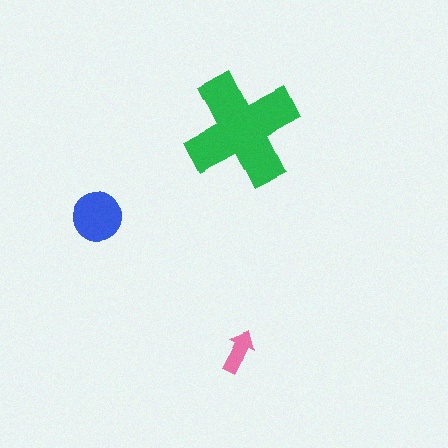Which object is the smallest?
The pink arrow.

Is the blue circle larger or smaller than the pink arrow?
Larger.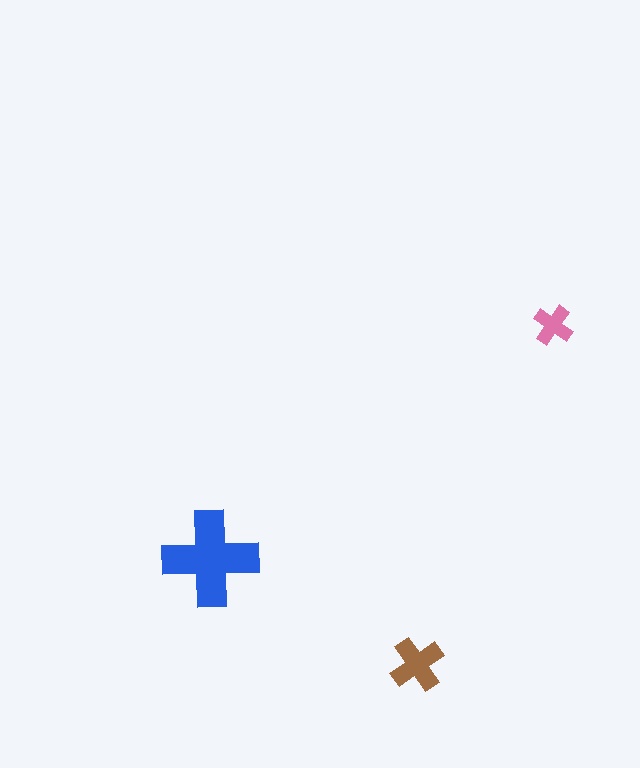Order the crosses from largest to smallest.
the blue one, the brown one, the pink one.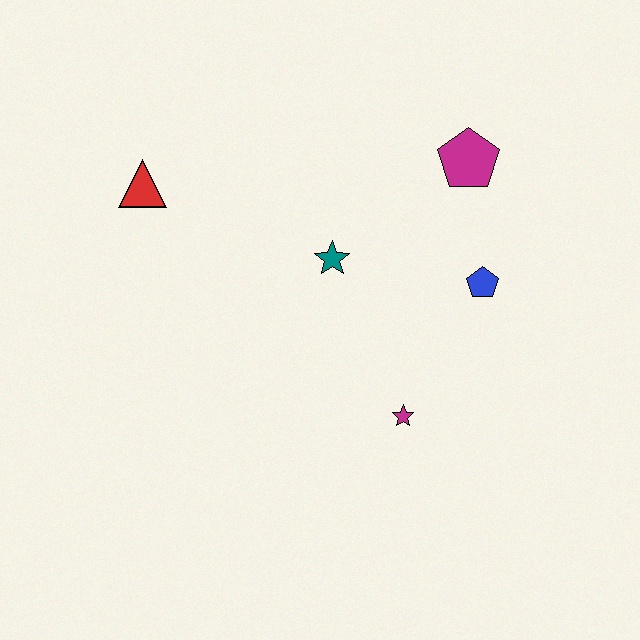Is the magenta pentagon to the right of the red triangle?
Yes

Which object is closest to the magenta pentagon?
The blue pentagon is closest to the magenta pentagon.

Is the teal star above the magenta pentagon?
No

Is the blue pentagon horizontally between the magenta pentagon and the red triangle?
No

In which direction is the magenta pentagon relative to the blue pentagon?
The magenta pentagon is above the blue pentagon.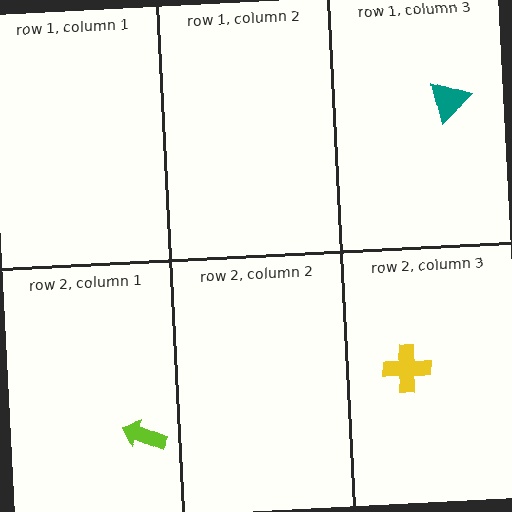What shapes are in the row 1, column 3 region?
The teal triangle.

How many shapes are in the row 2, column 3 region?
1.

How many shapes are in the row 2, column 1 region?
1.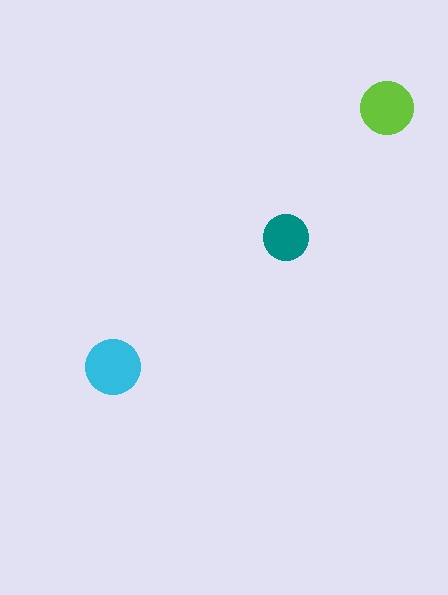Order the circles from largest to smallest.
the cyan one, the lime one, the teal one.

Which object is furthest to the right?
The lime circle is rightmost.